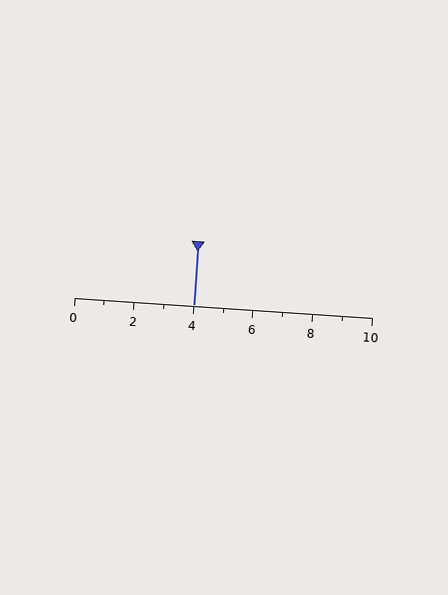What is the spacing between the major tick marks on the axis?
The major ticks are spaced 2 apart.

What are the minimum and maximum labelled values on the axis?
The axis runs from 0 to 10.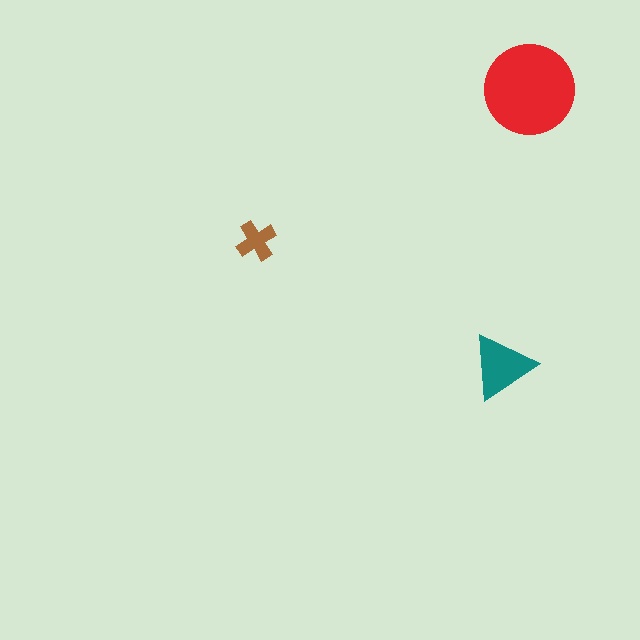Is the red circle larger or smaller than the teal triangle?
Larger.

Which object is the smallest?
The brown cross.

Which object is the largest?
The red circle.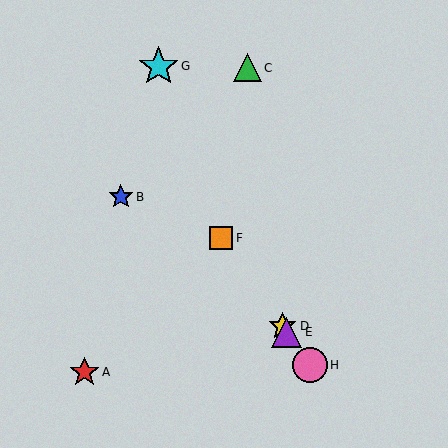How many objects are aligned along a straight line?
4 objects (D, E, F, H) are aligned along a straight line.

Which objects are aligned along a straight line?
Objects D, E, F, H are aligned along a straight line.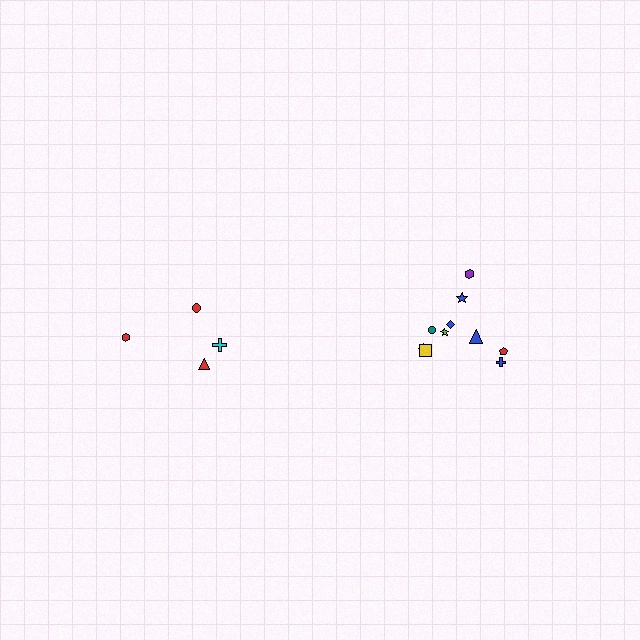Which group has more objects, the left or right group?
The right group.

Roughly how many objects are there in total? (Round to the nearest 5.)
Roughly 15 objects in total.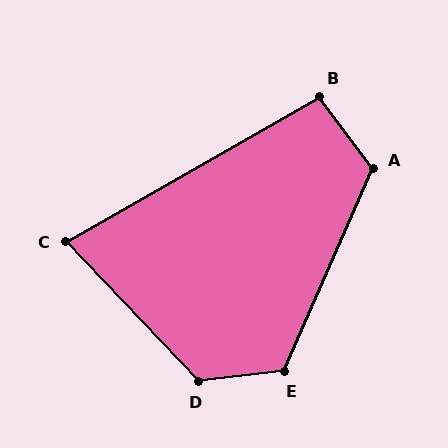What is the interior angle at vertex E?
Approximately 120 degrees (obtuse).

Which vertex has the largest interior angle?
D, at approximately 127 degrees.